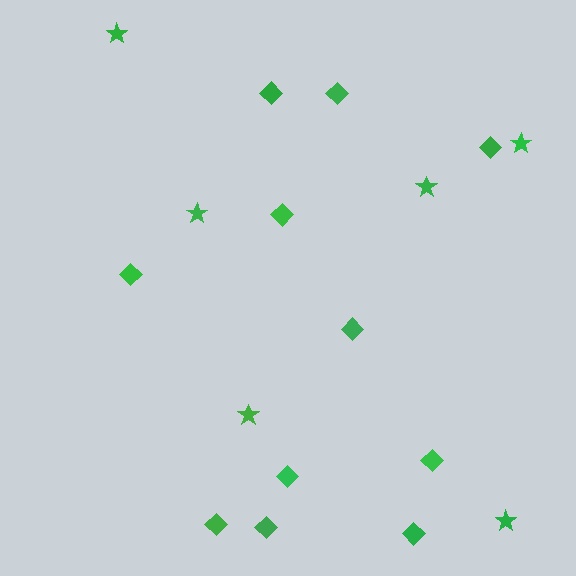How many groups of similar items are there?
There are 2 groups: one group of diamonds (11) and one group of stars (6).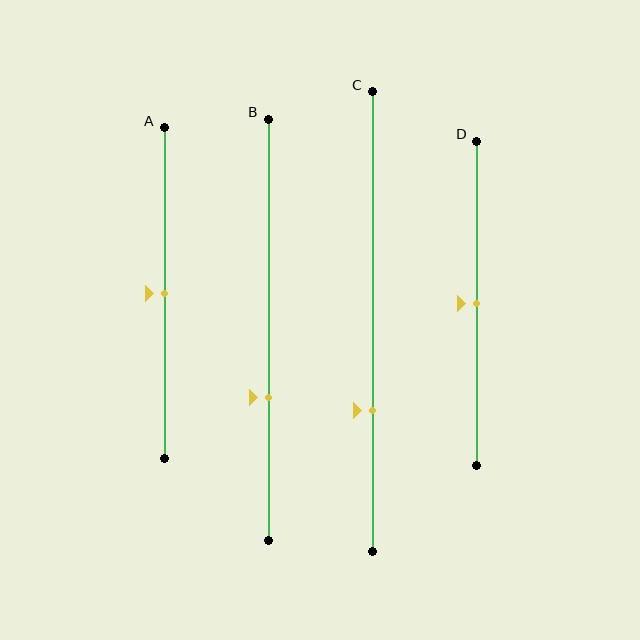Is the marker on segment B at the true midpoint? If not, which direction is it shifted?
No, the marker on segment B is shifted downward by about 16% of the segment length.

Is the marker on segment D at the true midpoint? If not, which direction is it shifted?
Yes, the marker on segment D is at the true midpoint.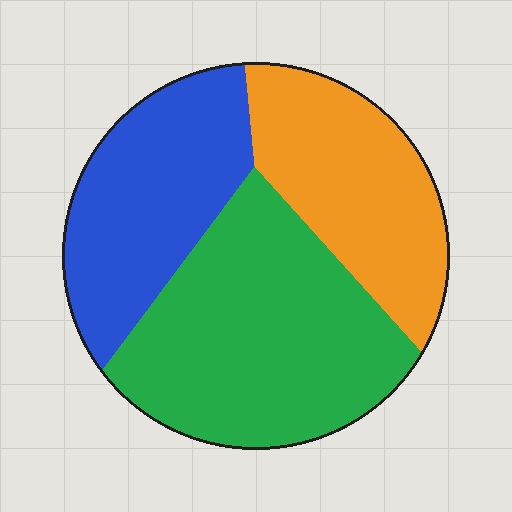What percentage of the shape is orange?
Orange covers 28% of the shape.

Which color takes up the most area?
Green, at roughly 45%.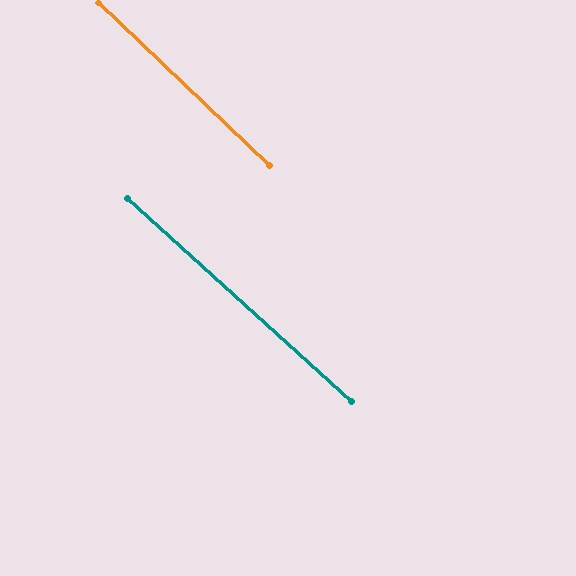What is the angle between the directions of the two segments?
Approximately 1 degree.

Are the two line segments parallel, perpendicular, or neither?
Parallel — their directions differ by only 1.5°.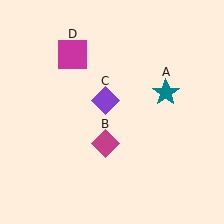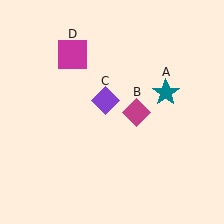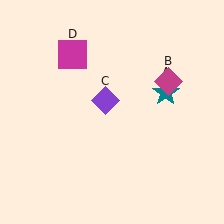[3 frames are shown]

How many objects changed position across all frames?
1 object changed position: magenta diamond (object B).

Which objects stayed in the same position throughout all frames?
Teal star (object A) and purple diamond (object C) and magenta square (object D) remained stationary.